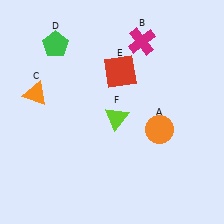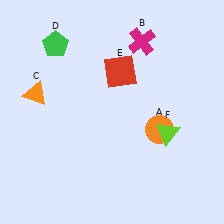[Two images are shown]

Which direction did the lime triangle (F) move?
The lime triangle (F) moved right.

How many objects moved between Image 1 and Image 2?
1 object moved between the two images.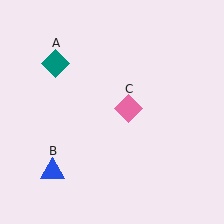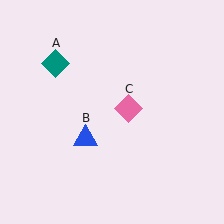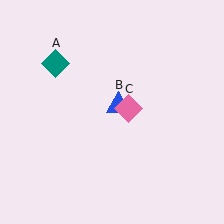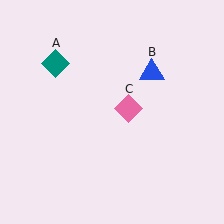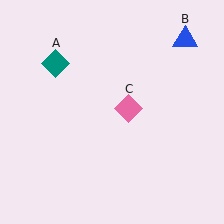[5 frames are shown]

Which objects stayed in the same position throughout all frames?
Teal diamond (object A) and pink diamond (object C) remained stationary.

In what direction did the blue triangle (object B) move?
The blue triangle (object B) moved up and to the right.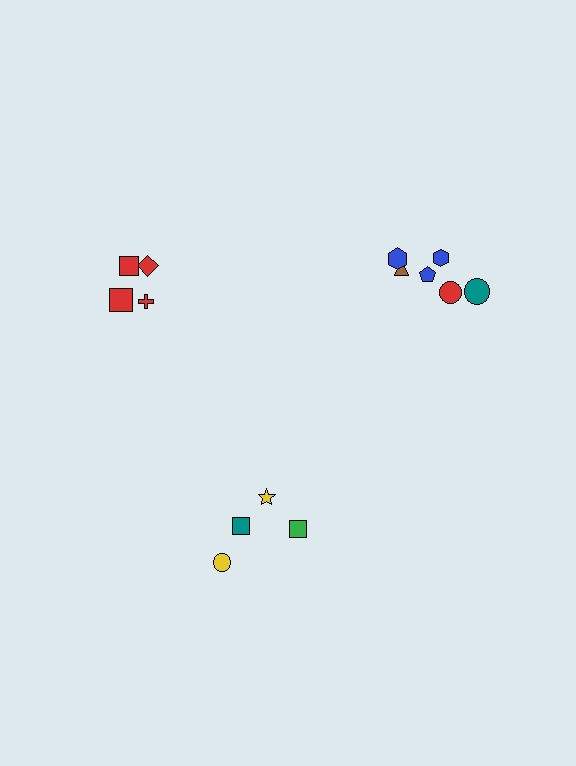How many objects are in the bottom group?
There are 4 objects.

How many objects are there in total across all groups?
There are 14 objects.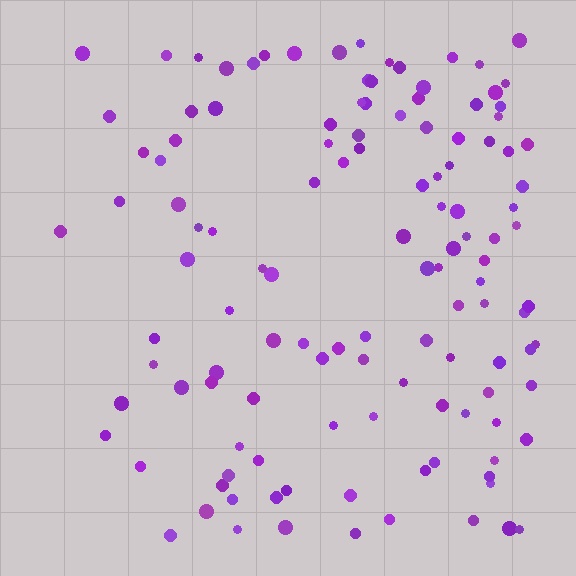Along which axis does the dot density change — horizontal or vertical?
Horizontal.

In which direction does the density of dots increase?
From left to right, with the right side densest.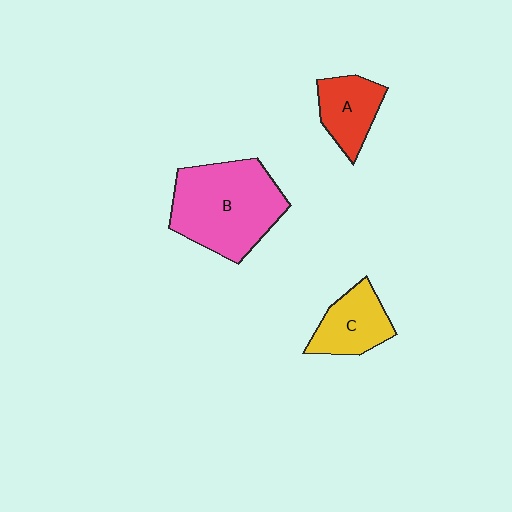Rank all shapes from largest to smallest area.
From largest to smallest: B (pink), C (yellow), A (red).